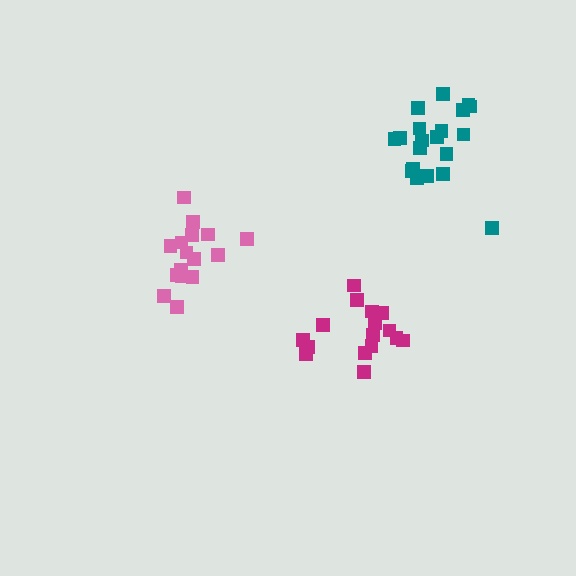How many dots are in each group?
Group 1: 16 dots, Group 2: 20 dots, Group 3: 17 dots (53 total).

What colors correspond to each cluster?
The clusters are colored: pink, teal, magenta.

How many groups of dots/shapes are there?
There are 3 groups.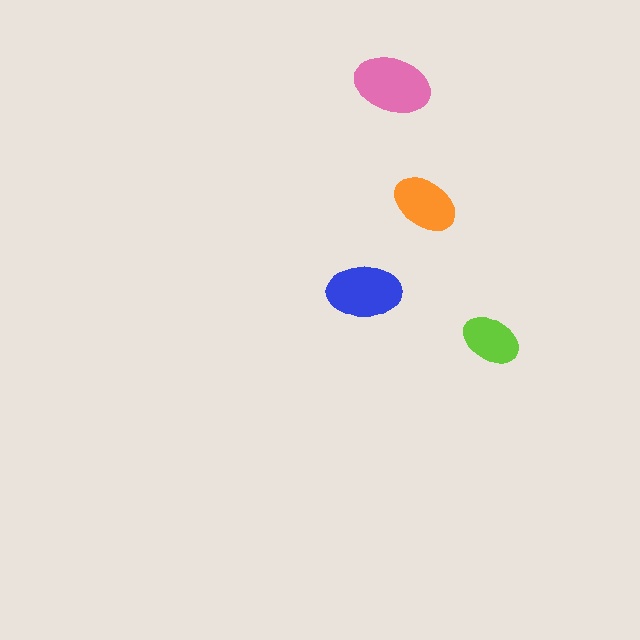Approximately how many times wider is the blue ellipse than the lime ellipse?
About 1.5 times wider.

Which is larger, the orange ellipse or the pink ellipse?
The pink one.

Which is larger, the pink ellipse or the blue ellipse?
The pink one.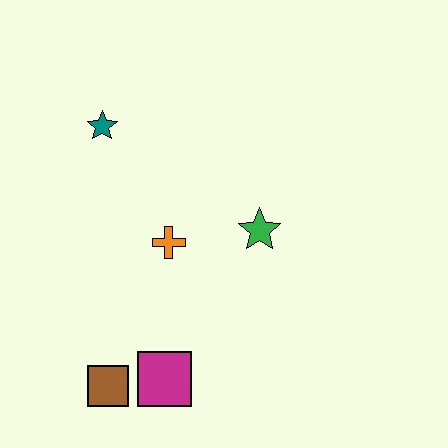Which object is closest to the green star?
The orange cross is closest to the green star.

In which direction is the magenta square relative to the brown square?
The magenta square is to the right of the brown square.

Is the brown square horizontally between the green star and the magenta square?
No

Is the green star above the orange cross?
Yes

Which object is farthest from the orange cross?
The brown square is farthest from the orange cross.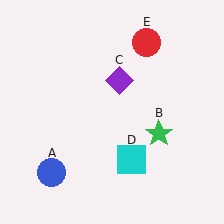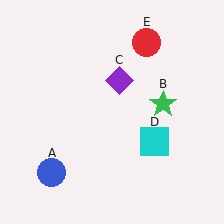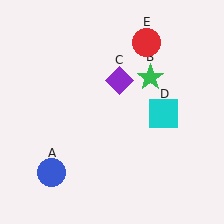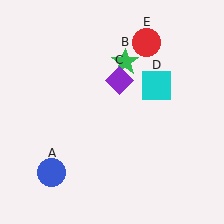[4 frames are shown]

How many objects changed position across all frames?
2 objects changed position: green star (object B), cyan square (object D).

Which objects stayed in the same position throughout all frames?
Blue circle (object A) and purple diamond (object C) and red circle (object E) remained stationary.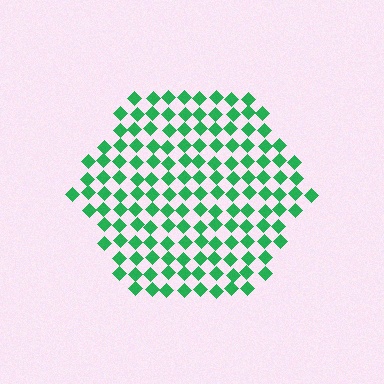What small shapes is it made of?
It is made of small diamonds.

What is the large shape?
The large shape is a hexagon.